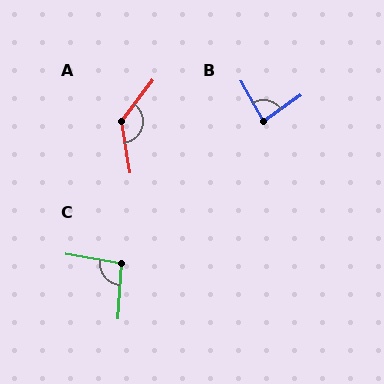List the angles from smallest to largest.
B (84°), C (96°), A (133°).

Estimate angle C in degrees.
Approximately 96 degrees.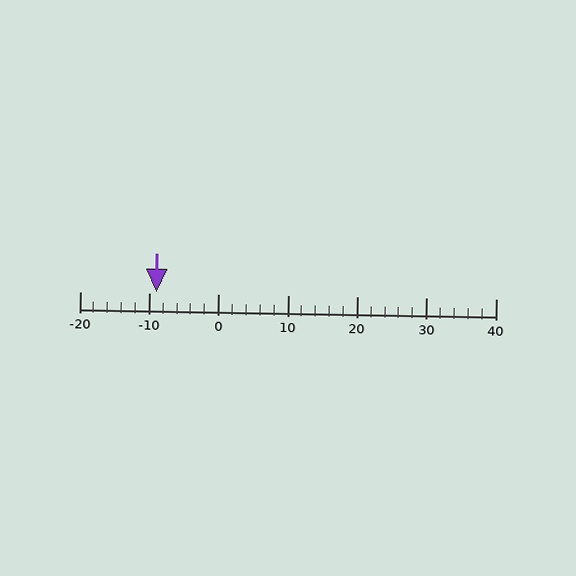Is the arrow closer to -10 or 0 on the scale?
The arrow is closer to -10.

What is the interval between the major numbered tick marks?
The major tick marks are spaced 10 units apart.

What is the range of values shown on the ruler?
The ruler shows values from -20 to 40.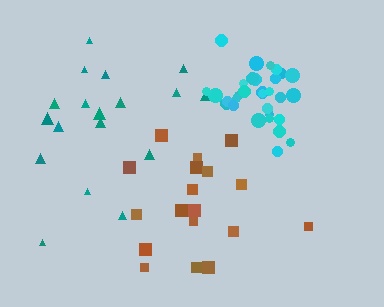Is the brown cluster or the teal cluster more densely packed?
Brown.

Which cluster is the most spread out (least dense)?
Teal.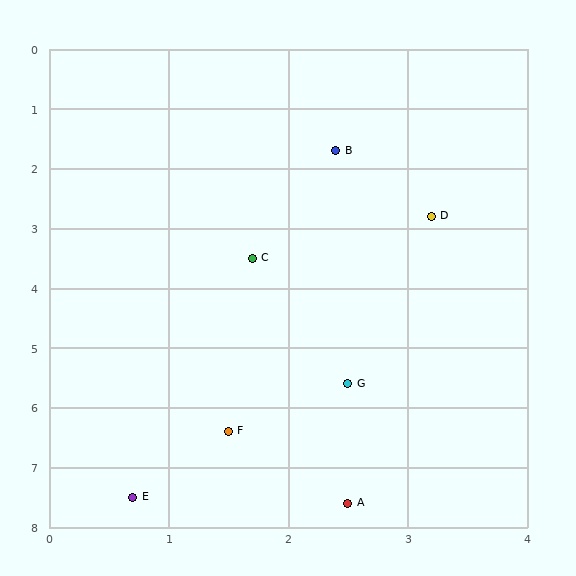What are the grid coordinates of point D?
Point D is at approximately (3.2, 2.8).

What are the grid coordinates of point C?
Point C is at approximately (1.7, 3.5).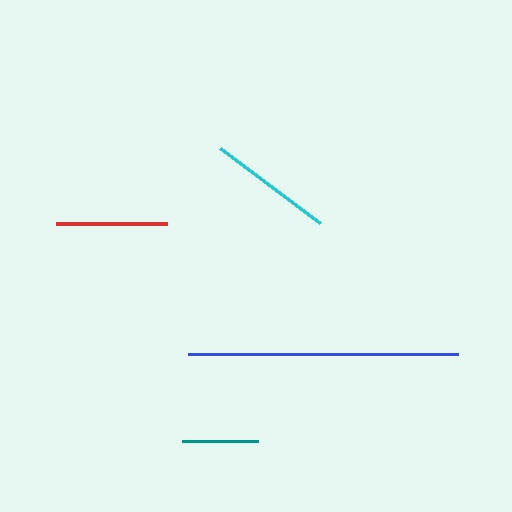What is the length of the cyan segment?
The cyan segment is approximately 125 pixels long.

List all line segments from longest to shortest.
From longest to shortest: blue, cyan, red, teal.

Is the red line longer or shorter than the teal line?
The red line is longer than the teal line.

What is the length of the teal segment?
The teal segment is approximately 75 pixels long.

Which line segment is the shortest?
The teal line is the shortest at approximately 75 pixels.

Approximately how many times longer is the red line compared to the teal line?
The red line is approximately 1.5 times the length of the teal line.